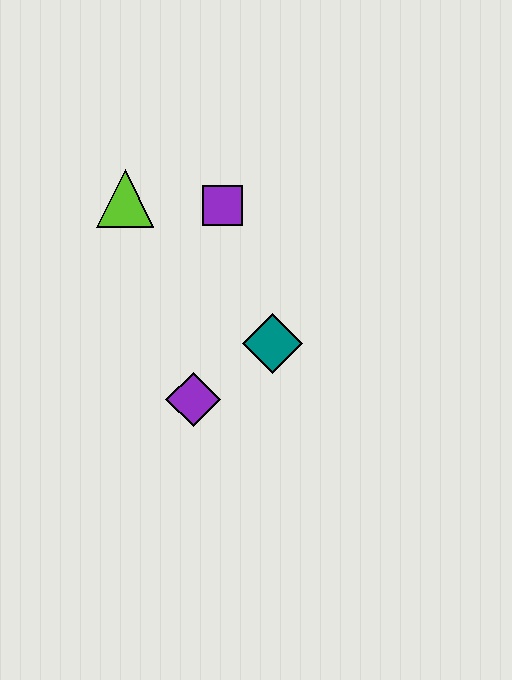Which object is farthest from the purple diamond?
The lime triangle is farthest from the purple diamond.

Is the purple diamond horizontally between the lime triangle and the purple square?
Yes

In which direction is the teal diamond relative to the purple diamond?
The teal diamond is to the right of the purple diamond.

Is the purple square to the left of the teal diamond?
Yes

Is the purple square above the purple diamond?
Yes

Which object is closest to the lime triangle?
The purple square is closest to the lime triangle.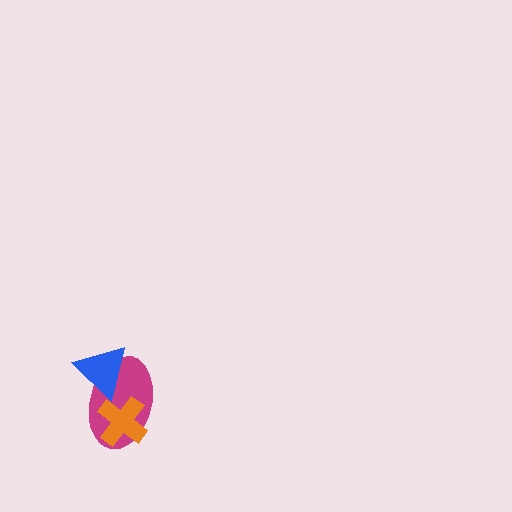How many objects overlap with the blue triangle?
1 object overlaps with the blue triangle.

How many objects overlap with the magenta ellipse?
2 objects overlap with the magenta ellipse.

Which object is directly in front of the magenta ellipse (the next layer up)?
The orange cross is directly in front of the magenta ellipse.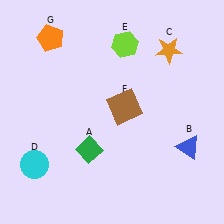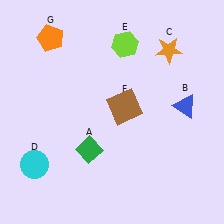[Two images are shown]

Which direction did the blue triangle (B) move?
The blue triangle (B) moved up.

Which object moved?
The blue triangle (B) moved up.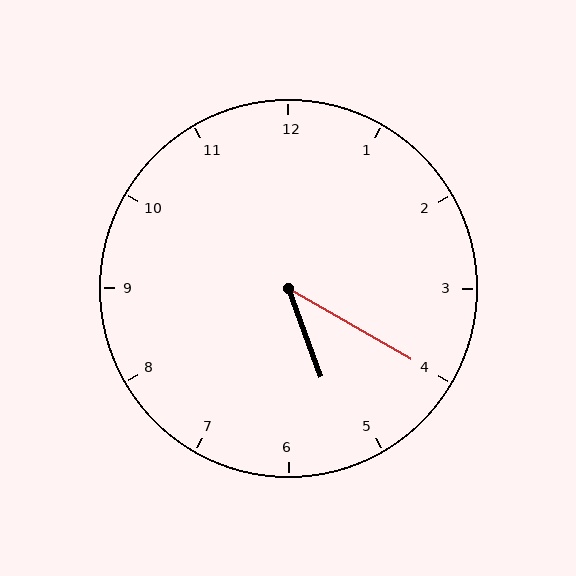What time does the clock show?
5:20.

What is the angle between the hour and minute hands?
Approximately 40 degrees.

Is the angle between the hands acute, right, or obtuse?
It is acute.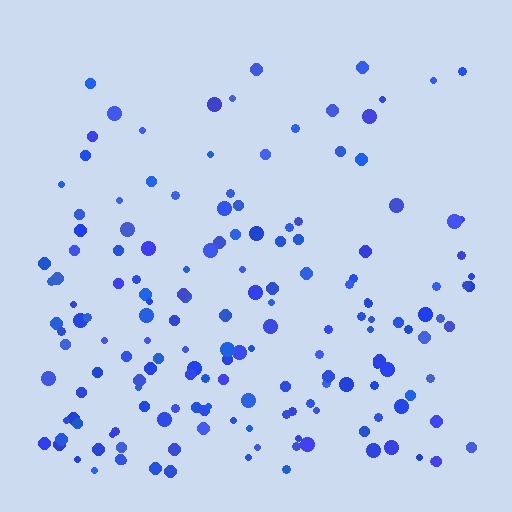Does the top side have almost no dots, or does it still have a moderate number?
Still a moderate number, just noticeably fewer than the bottom.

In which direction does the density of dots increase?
From top to bottom, with the bottom side densest.